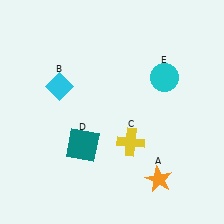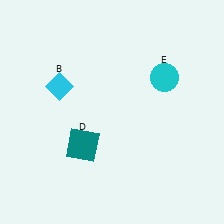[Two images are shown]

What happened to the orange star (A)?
The orange star (A) was removed in Image 2. It was in the bottom-right area of Image 1.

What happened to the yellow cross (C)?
The yellow cross (C) was removed in Image 2. It was in the bottom-right area of Image 1.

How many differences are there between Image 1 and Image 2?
There are 2 differences between the two images.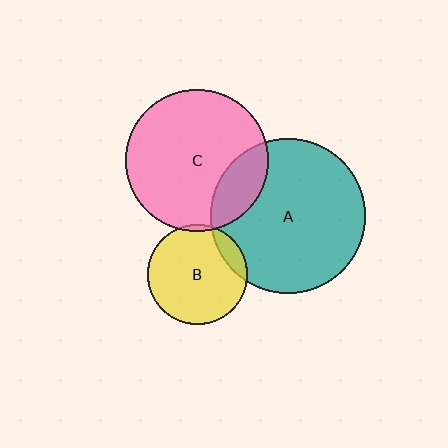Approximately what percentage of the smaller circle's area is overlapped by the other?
Approximately 20%.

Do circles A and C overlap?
Yes.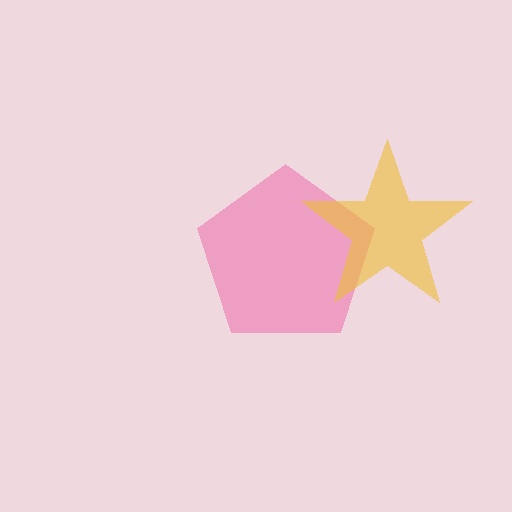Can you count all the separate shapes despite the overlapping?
Yes, there are 2 separate shapes.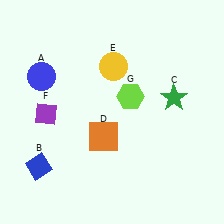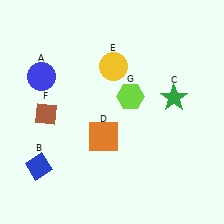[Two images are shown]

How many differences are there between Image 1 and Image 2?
There is 1 difference between the two images.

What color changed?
The diamond (F) changed from purple in Image 1 to brown in Image 2.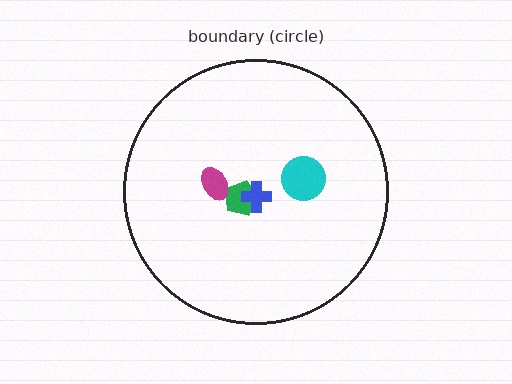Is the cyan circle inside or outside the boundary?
Inside.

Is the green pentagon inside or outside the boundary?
Inside.